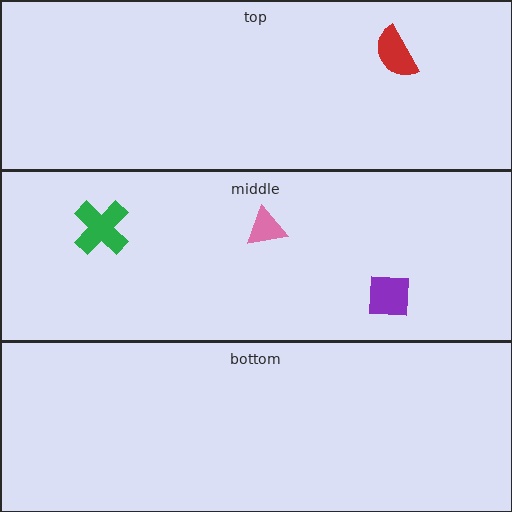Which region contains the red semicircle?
The top region.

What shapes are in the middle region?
The pink triangle, the green cross, the purple square.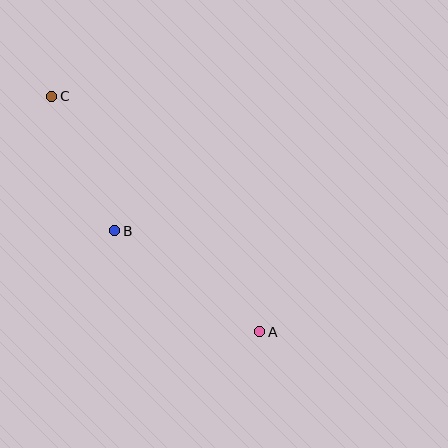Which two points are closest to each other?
Points B and C are closest to each other.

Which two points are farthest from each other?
Points A and C are farthest from each other.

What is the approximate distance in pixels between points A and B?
The distance between A and B is approximately 177 pixels.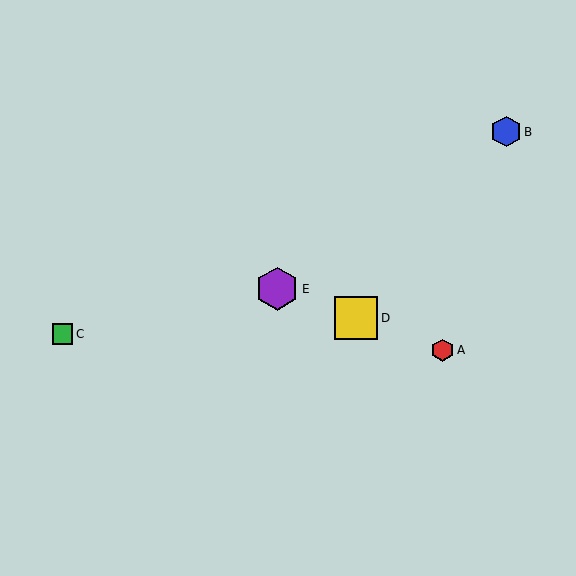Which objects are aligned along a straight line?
Objects A, D, E are aligned along a straight line.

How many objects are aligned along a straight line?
3 objects (A, D, E) are aligned along a straight line.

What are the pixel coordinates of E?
Object E is at (277, 289).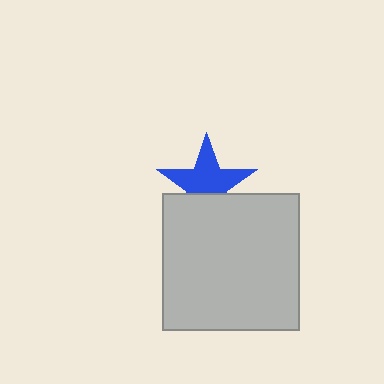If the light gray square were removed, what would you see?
You would see the complete blue star.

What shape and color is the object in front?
The object in front is a light gray square.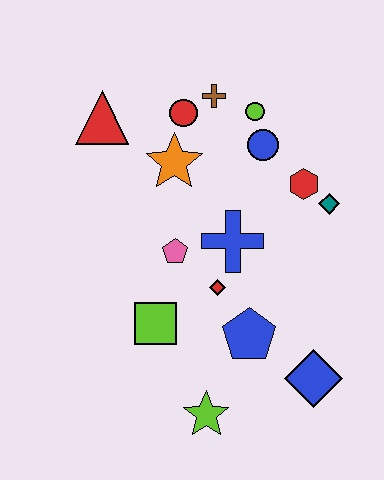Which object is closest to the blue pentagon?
The red diamond is closest to the blue pentagon.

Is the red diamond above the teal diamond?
No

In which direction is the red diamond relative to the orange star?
The red diamond is below the orange star.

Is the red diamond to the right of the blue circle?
No